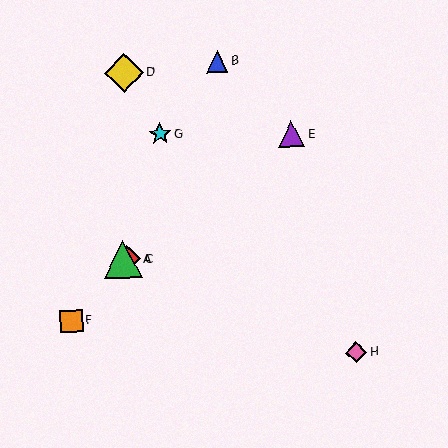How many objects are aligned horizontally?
2 objects (A, C) are aligned horizontally.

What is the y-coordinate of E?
Object E is at y≈134.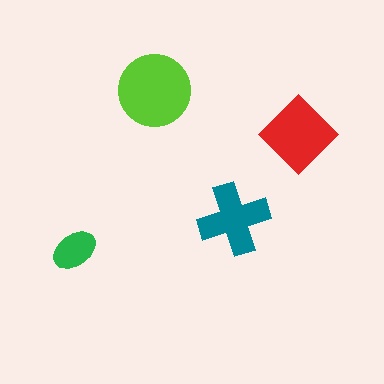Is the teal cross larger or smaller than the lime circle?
Smaller.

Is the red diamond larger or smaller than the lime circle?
Smaller.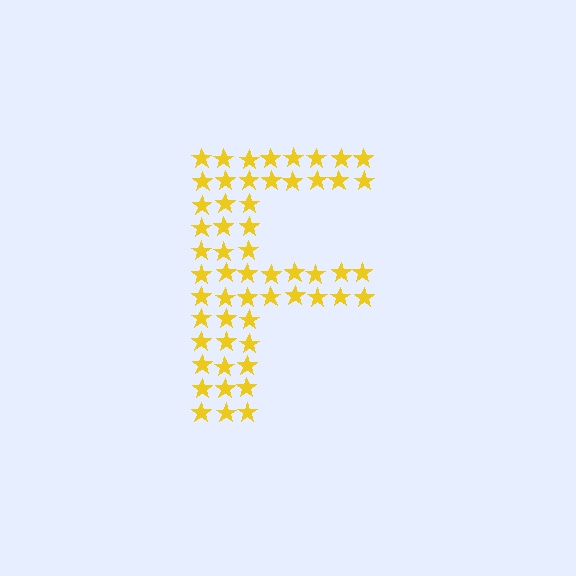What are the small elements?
The small elements are stars.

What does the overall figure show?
The overall figure shows the letter F.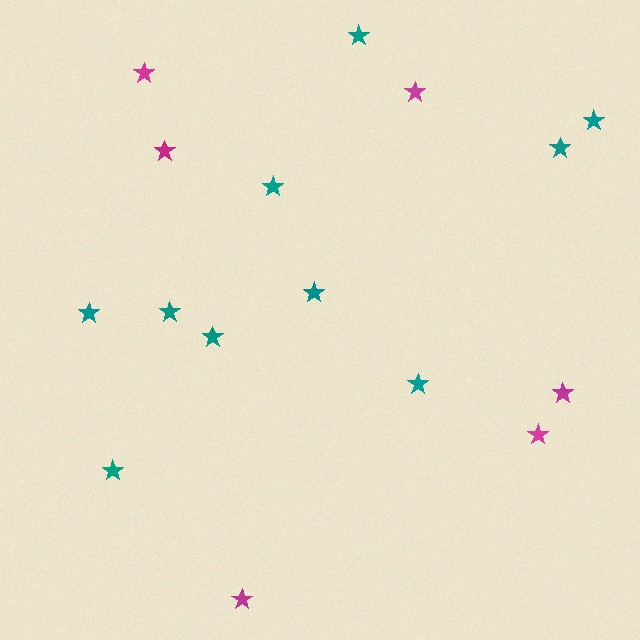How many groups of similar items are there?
There are 2 groups: one group of teal stars (10) and one group of magenta stars (6).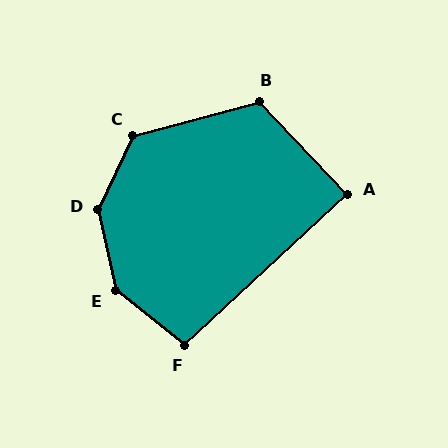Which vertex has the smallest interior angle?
A, at approximately 89 degrees.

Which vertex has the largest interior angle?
D, at approximately 142 degrees.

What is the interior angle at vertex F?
Approximately 99 degrees (obtuse).